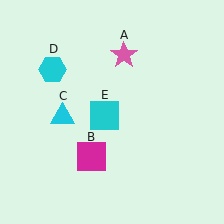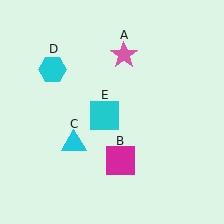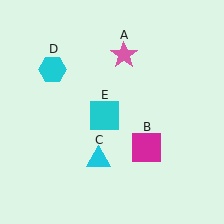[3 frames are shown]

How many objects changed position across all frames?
2 objects changed position: magenta square (object B), cyan triangle (object C).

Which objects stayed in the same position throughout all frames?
Pink star (object A) and cyan hexagon (object D) and cyan square (object E) remained stationary.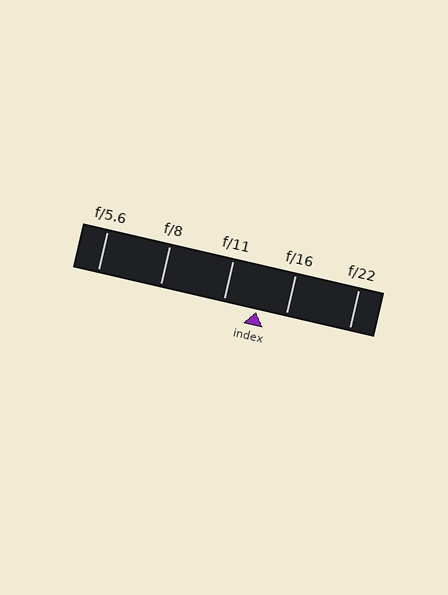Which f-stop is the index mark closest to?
The index mark is closest to f/16.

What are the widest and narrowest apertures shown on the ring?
The widest aperture shown is f/5.6 and the narrowest is f/22.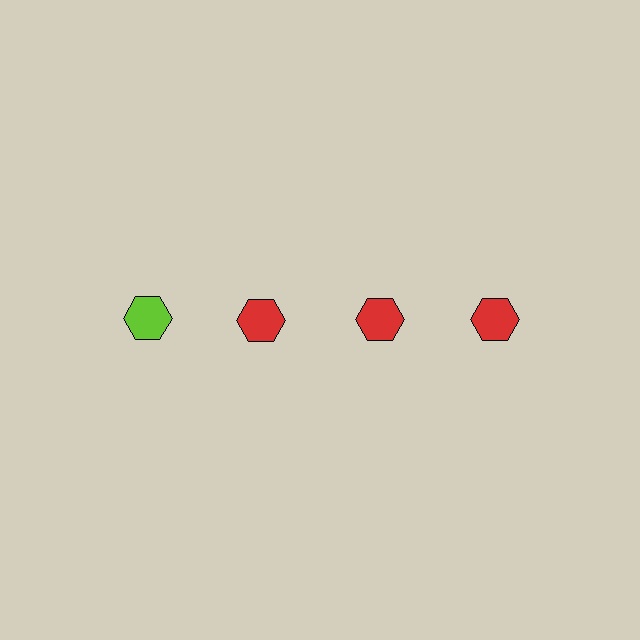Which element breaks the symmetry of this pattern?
The lime hexagon in the top row, leftmost column breaks the symmetry. All other shapes are red hexagons.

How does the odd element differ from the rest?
It has a different color: lime instead of red.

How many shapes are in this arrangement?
There are 4 shapes arranged in a grid pattern.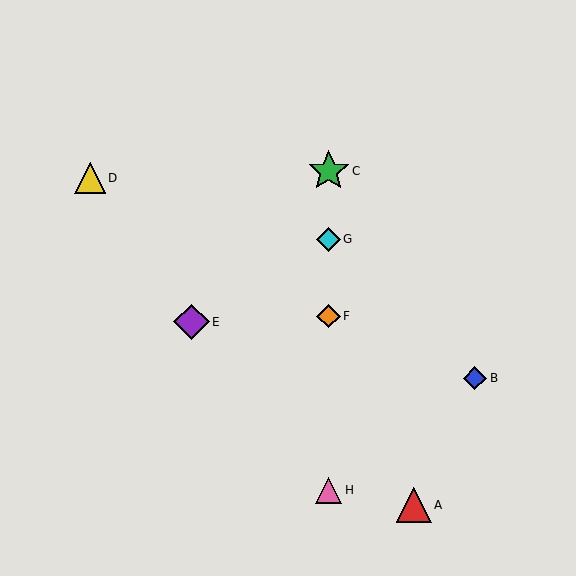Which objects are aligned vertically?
Objects C, F, G, H are aligned vertically.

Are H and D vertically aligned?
No, H is at x≈329 and D is at x≈90.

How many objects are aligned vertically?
4 objects (C, F, G, H) are aligned vertically.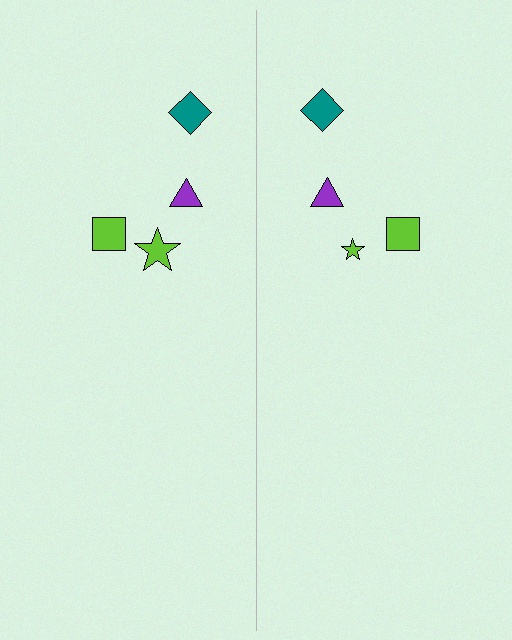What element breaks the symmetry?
The lime star on the right side has a different size than its mirror counterpart.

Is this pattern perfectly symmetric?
No, the pattern is not perfectly symmetric. The lime star on the right side has a different size than its mirror counterpart.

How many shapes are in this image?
There are 8 shapes in this image.